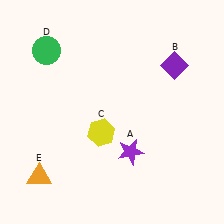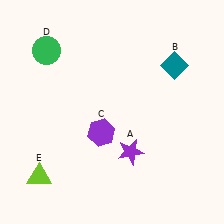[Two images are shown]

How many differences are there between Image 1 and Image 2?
There are 3 differences between the two images.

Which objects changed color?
B changed from purple to teal. C changed from yellow to purple. E changed from orange to lime.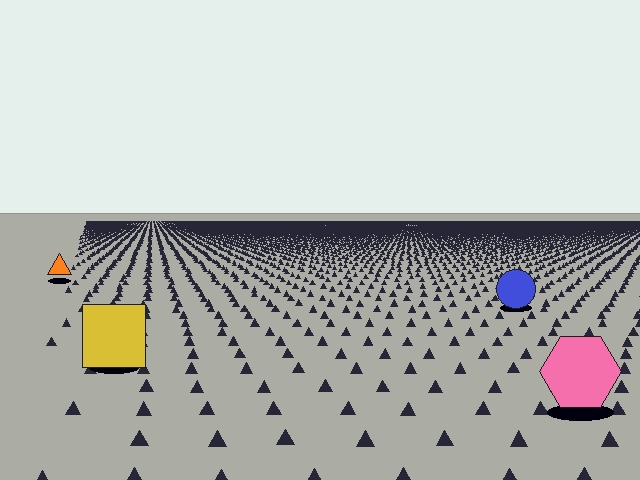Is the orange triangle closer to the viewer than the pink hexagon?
No. The pink hexagon is closer — you can tell from the texture gradient: the ground texture is coarser near it.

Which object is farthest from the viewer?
The orange triangle is farthest from the viewer. It appears smaller and the ground texture around it is denser.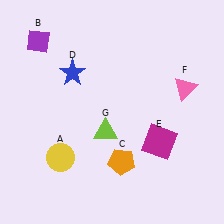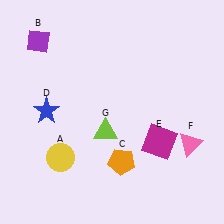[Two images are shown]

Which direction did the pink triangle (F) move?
The pink triangle (F) moved down.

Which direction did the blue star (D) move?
The blue star (D) moved down.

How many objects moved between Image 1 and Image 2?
2 objects moved between the two images.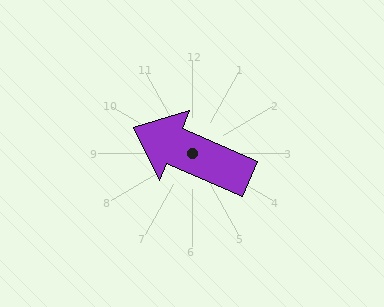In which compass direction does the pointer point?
Northwest.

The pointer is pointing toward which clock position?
Roughly 10 o'clock.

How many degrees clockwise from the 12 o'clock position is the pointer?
Approximately 294 degrees.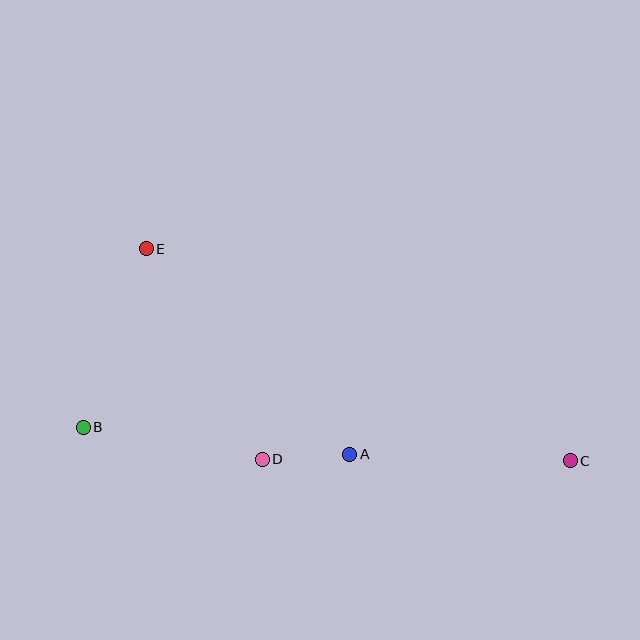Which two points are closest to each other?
Points A and D are closest to each other.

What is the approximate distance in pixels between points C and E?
The distance between C and E is approximately 474 pixels.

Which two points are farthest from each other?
Points B and C are farthest from each other.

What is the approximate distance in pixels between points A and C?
The distance between A and C is approximately 220 pixels.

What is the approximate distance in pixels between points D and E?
The distance between D and E is approximately 241 pixels.